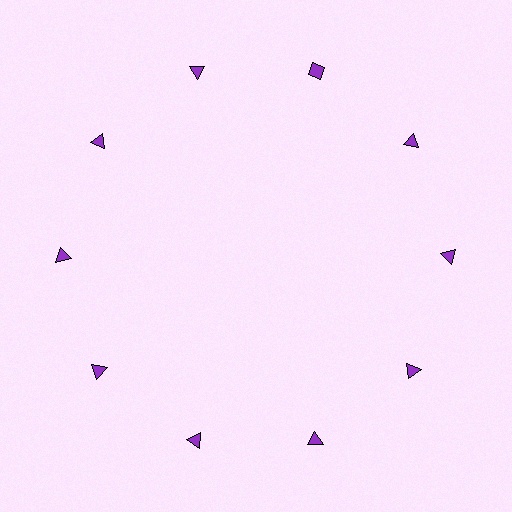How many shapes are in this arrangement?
There are 10 shapes arranged in a ring pattern.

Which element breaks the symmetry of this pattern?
The purple diamond at roughly the 1 o'clock position breaks the symmetry. All other shapes are purple triangles.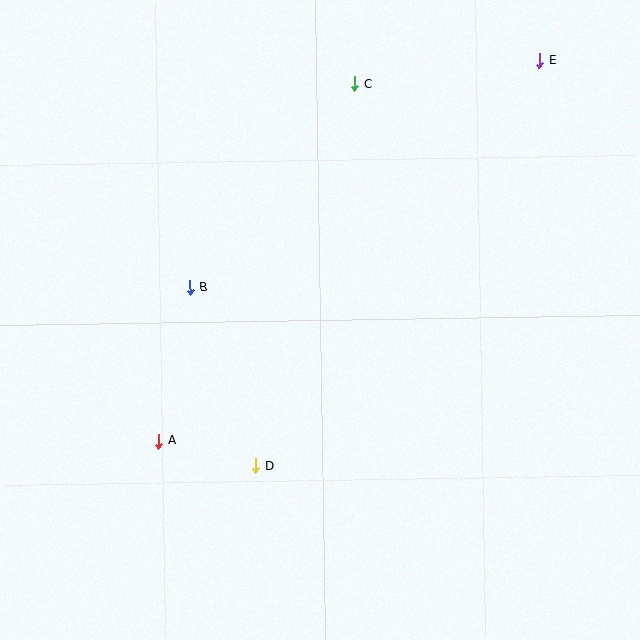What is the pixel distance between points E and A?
The distance between E and A is 538 pixels.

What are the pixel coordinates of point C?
Point C is at (355, 84).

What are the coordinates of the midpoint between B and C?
The midpoint between B and C is at (272, 186).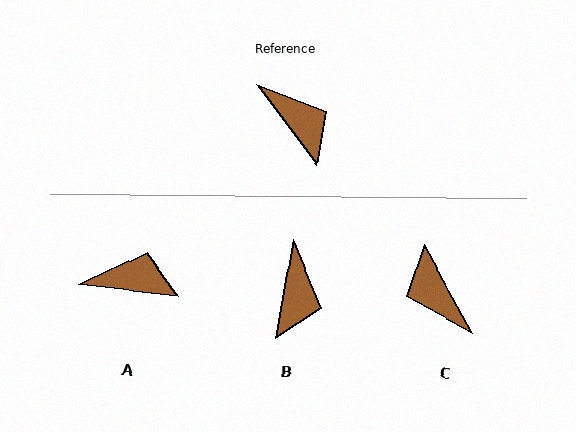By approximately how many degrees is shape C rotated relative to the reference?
Approximately 172 degrees counter-clockwise.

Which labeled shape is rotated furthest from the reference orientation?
C, about 172 degrees away.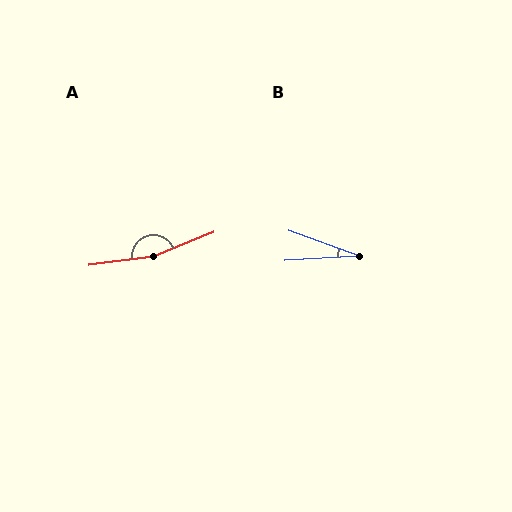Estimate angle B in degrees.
Approximately 24 degrees.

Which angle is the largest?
A, at approximately 165 degrees.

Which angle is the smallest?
B, at approximately 24 degrees.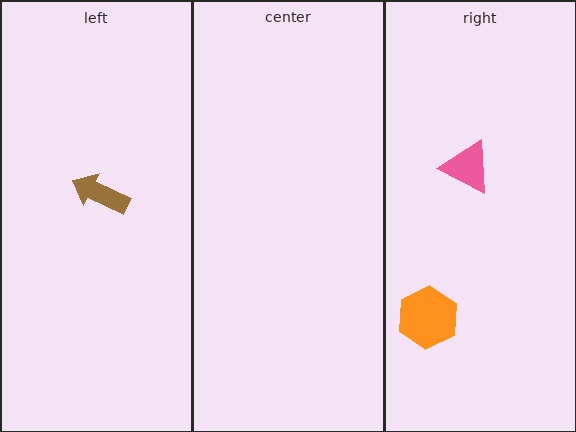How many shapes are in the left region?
1.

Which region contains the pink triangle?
The right region.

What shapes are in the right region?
The orange hexagon, the pink triangle.